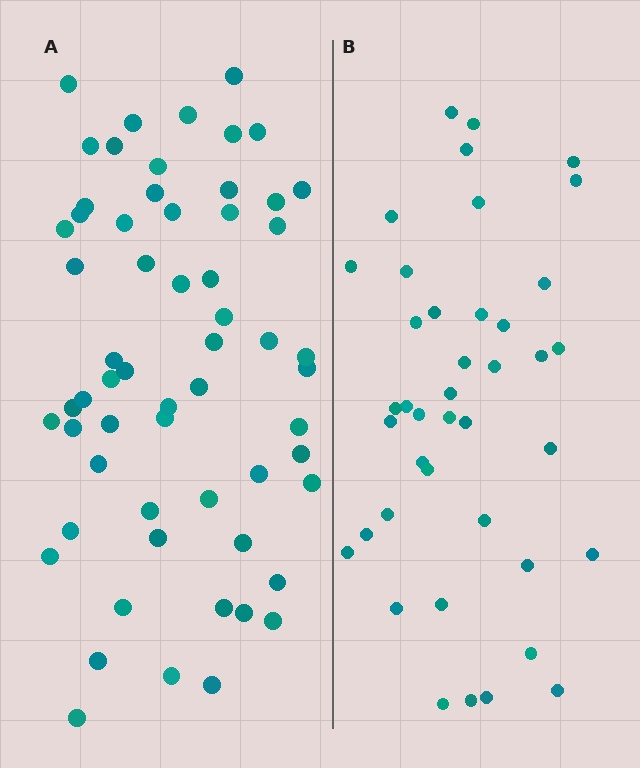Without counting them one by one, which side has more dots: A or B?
Region A (the left region) has more dots.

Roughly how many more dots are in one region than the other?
Region A has approximately 20 more dots than region B.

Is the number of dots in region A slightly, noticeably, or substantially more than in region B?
Region A has substantially more. The ratio is roughly 1.5 to 1.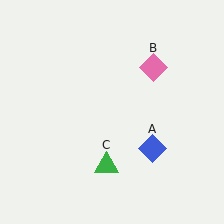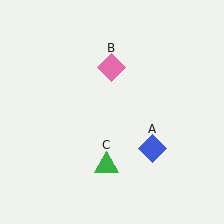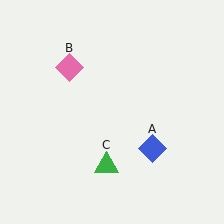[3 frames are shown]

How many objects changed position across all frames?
1 object changed position: pink diamond (object B).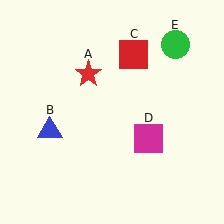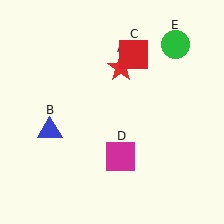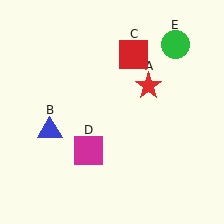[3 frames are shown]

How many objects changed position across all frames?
2 objects changed position: red star (object A), magenta square (object D).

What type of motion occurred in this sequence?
The red star (object A), magenta square (object D) rotated clockwise around the center of the scene.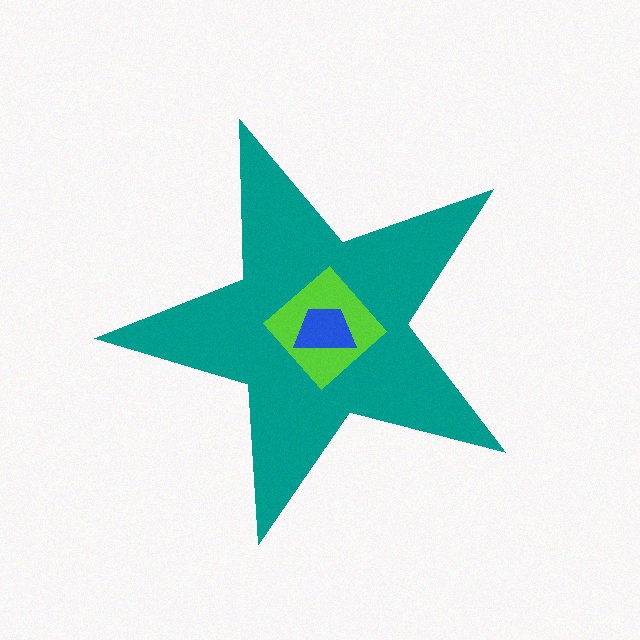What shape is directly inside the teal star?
The lime diamond.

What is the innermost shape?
The blue trapezoid.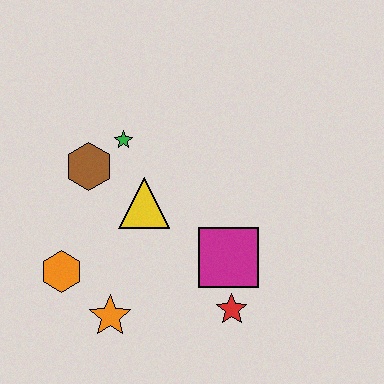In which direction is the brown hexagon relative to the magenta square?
The brown hexagon is to the left of the magenta square.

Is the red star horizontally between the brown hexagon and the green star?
No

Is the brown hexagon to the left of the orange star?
Yes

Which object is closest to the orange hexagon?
The orange star is closest to the orange hexagon.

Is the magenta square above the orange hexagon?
Yes